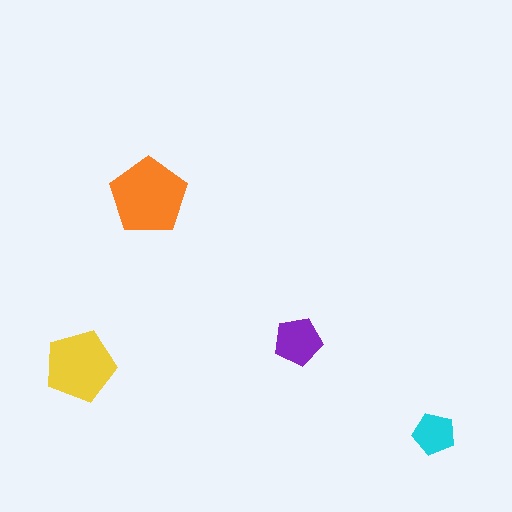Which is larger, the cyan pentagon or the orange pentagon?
The orange one.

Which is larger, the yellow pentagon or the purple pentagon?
The yellow one.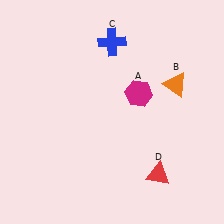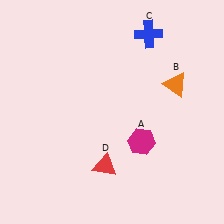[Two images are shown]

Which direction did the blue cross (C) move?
The blue cross (C) moved right.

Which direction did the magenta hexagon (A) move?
The magenta hexagon (A) moved down.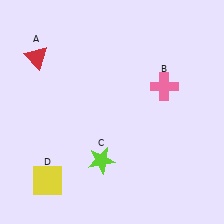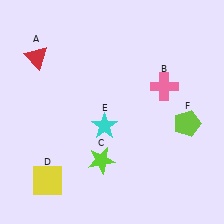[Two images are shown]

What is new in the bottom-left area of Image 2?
A cyan star (E) was added in the bottom-left area of Image 2.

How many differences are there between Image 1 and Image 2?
There are 2 differences between the two images.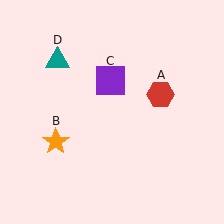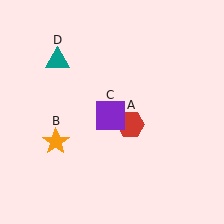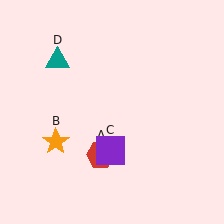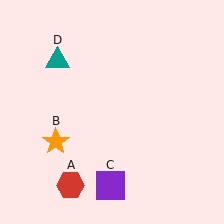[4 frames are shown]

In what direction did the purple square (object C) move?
The purple square (object C) moved down.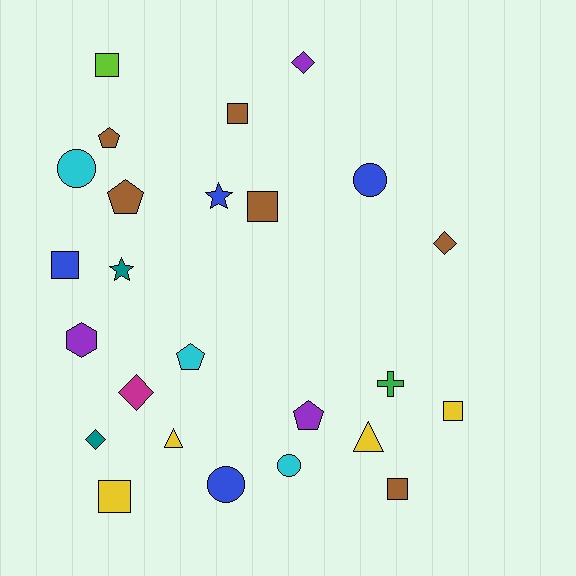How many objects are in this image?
There are 25 objects.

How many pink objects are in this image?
There are no pink objects.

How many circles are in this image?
There are 4 circles.